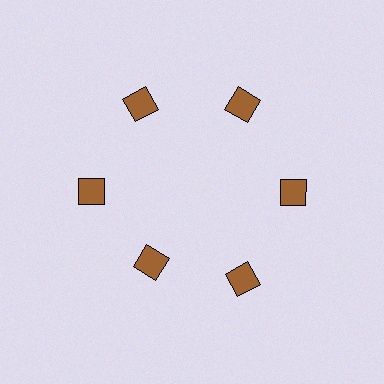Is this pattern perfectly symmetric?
No. The 6 brown squares are arranged in a ring, but one element near the 7 o'clock position is pulled inward toward the center, breaking the 6-fold rotational symmetry.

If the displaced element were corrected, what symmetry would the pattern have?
It would have 6-fold rotational symmetry — the pattern would map onto itself every 60 degrees.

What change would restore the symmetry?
The symmetry would be restored by moving it outward, back onto the ring so that all 6 squares sit at equal angles and equal distance from the center.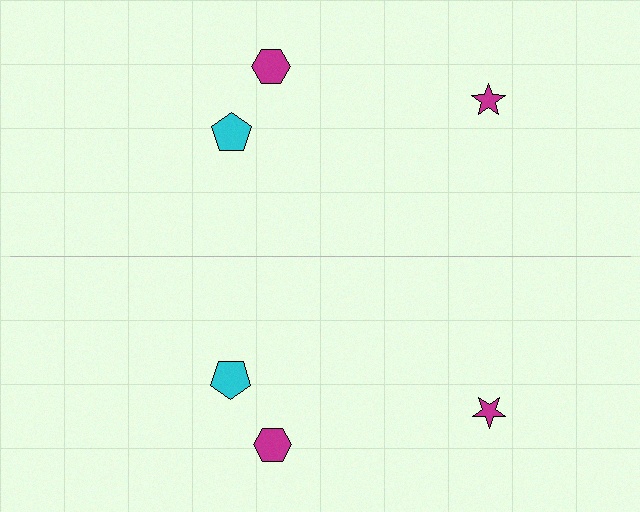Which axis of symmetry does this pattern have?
The pattern has a horizontal axis of symmetry running through the center of the image.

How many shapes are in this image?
There are 6 shapes in this image.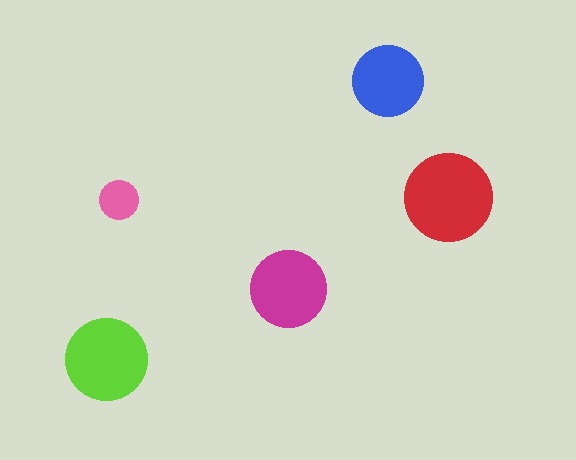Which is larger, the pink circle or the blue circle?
The blue one.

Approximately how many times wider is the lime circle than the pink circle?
About 2 times wider.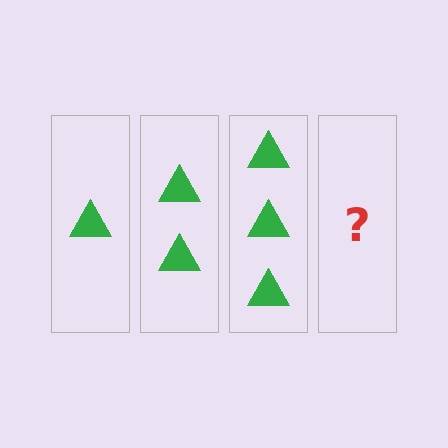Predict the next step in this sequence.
The next step is 4 triangles.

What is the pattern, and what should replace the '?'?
The pattern is that each step adds one more triangle. The '?' should be 4 triangles.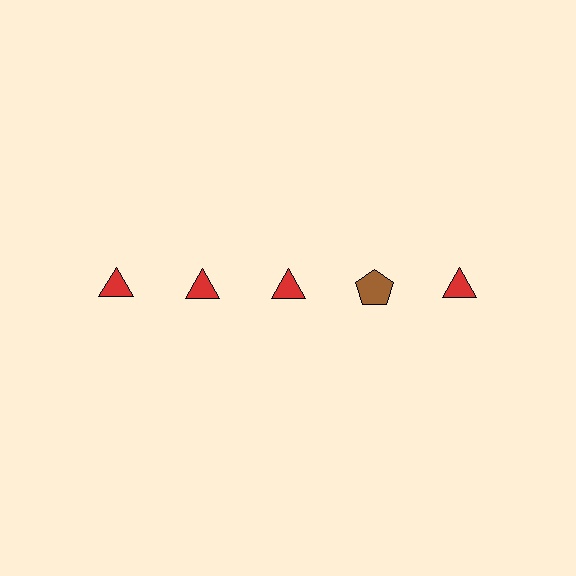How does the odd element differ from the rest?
It differs in both color (brown instead of red) and shape (pentagon instead of triangle).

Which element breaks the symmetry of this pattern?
The brown pentagon in the top row, second from right column breaks the symmetry. All other shapes are red triangles.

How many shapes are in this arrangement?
There are 5 shapes arranged in a grid pattern.